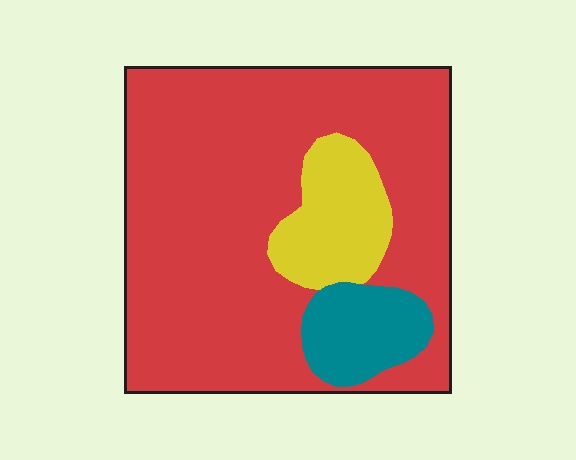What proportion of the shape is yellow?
Yellow covers roughly 15% of the shape.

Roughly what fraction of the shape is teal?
Teal takes up about one tenth (1/10) of the shape.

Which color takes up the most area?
Red, at roughly 80%.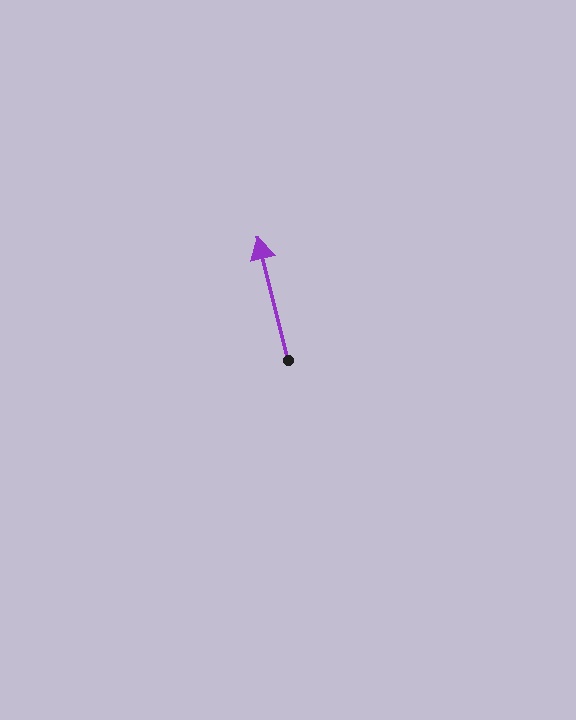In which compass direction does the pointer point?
North.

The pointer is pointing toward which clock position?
Roughly 12 o'clock.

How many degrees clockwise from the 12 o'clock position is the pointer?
Approximately 346 degrees.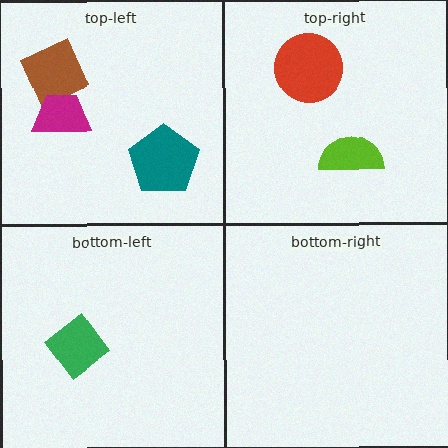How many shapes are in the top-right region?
2.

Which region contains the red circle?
The top-right region.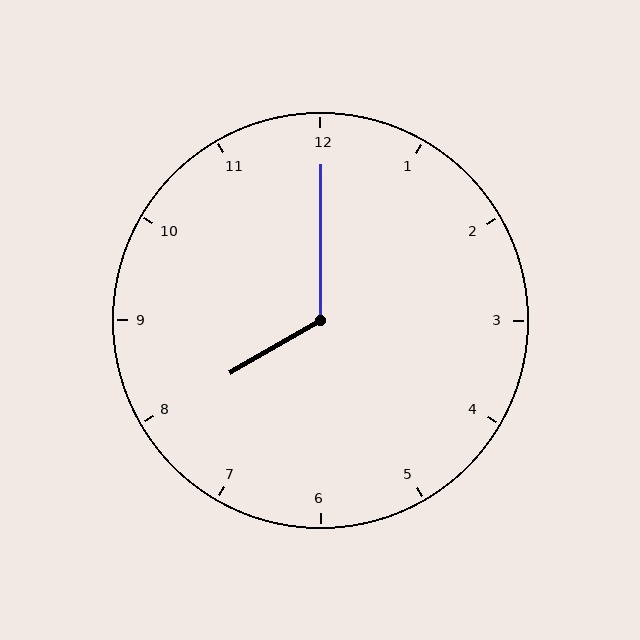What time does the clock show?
8:00.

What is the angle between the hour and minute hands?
Approximately 120 degrees.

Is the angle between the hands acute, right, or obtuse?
It is obtuse.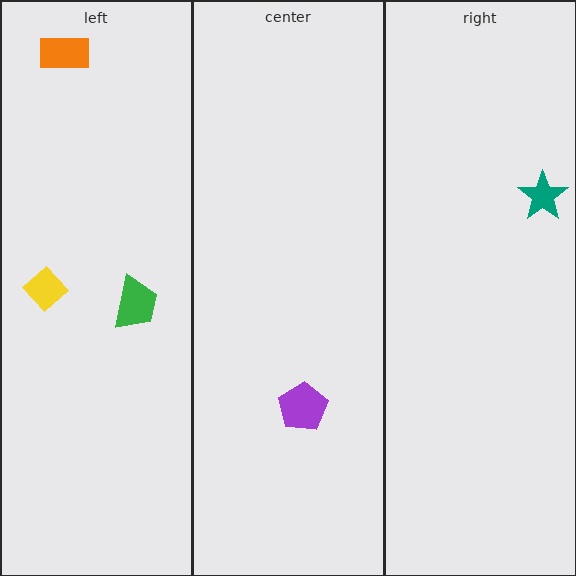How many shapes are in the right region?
1.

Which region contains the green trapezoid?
The left region.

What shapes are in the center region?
The purple pentagon.